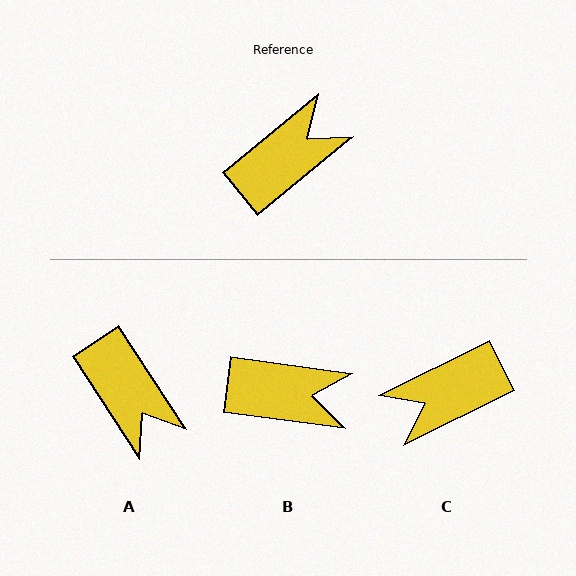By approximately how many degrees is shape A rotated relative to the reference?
Approximately 96 degrees clockwise.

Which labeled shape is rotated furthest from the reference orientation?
C, about 167 degrees away.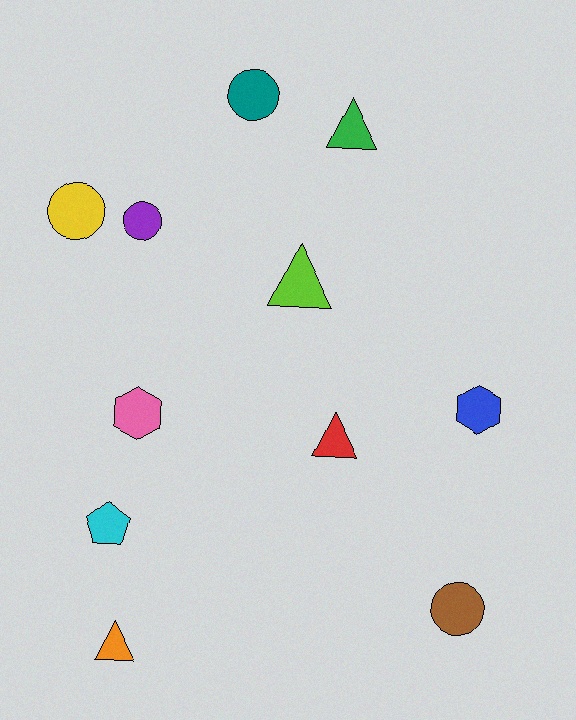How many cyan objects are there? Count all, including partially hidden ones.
There is 1 cyan object.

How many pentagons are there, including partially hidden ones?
There is 1 pentagon.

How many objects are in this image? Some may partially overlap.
There are 11 objects.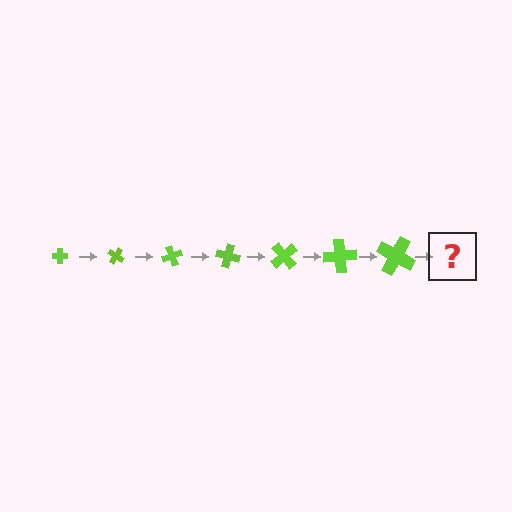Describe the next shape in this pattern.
It should be a cross, larger than the previous one and rotated 245 degrees from the start.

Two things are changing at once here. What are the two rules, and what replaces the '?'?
The two rules are that the cross grows larger each step and it rotates 35 degrees each step. The '?' should be a cross, larger than the previous one and rotated 245 degrees from the start.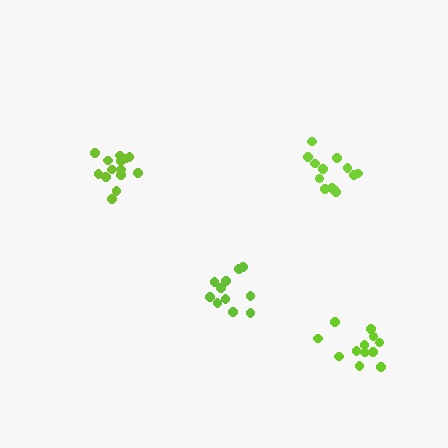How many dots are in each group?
Group 1: 13 dots, Group 2: 14 dots, Group 3: 11 dots, Group 4: 12 dots (50 total).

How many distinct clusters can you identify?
There are 4 distinct clusters.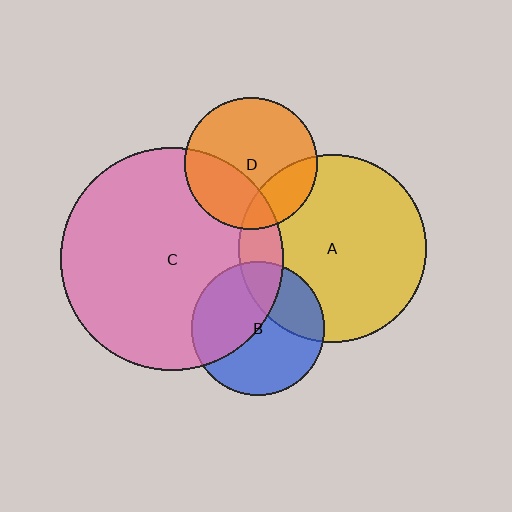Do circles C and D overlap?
Yes.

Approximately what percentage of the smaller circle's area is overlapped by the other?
Approximately 35%.